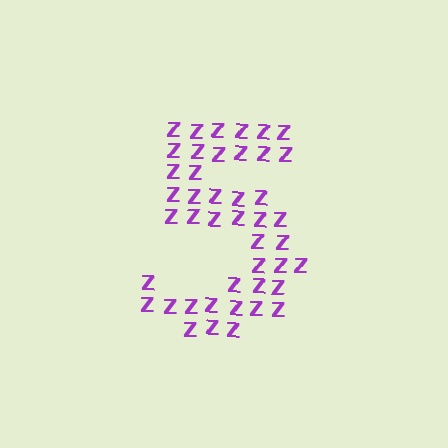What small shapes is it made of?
It is made of small letter Z's.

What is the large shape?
The large shape is the digit 5.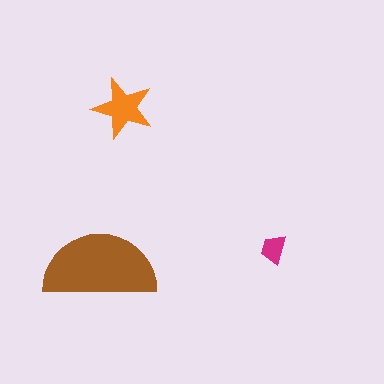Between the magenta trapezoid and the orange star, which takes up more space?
The orange star.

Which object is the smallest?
The magenta trapezoid.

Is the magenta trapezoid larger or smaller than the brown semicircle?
Smaller.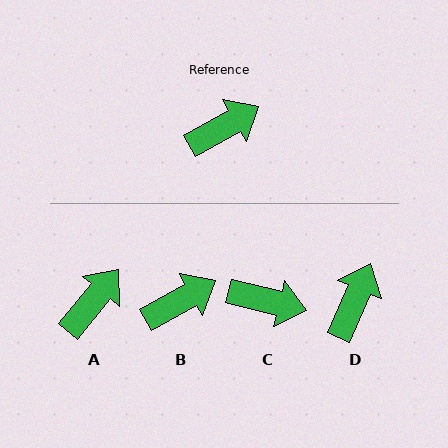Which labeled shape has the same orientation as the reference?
B.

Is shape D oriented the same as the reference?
No, it is off by about 37 degrees.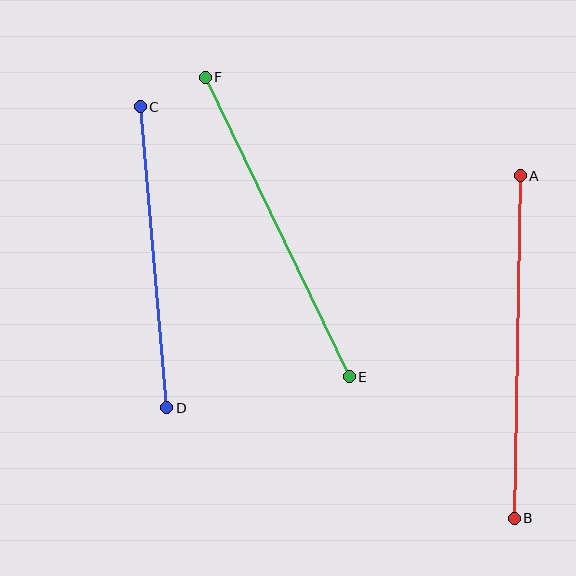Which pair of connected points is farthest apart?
Points A and B are farthest apart.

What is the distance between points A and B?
The distance is approximately 342 pixels.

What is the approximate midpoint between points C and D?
The midpoint is at approximately (153, 257) pixels.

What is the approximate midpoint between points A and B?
The midpoint is at approximately (517, 347) pixels.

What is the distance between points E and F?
The distance is approximately 332 pixels.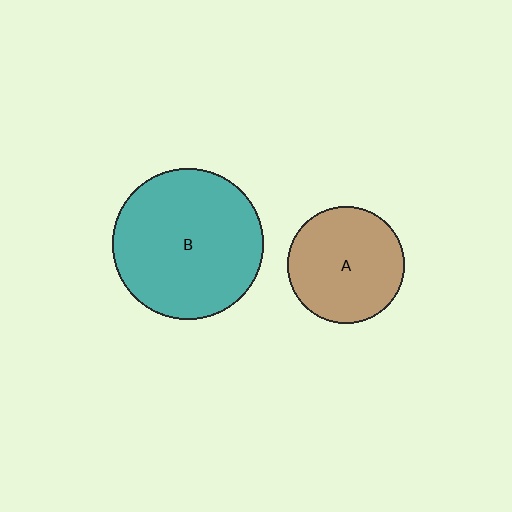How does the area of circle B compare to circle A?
Approximately 1.7 times.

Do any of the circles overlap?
No, none of the circles overlap.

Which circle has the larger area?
Circle B (teal).